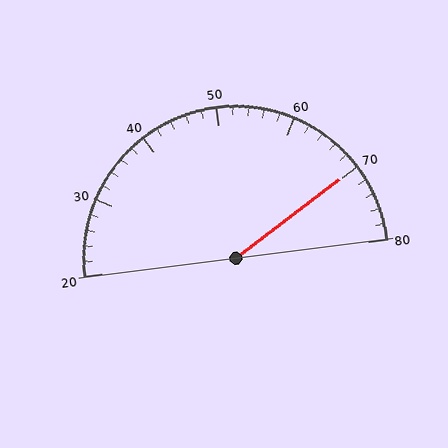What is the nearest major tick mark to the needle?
The nearest major tick mark is 70.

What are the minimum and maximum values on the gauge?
The gauge ranges from 20 to 80.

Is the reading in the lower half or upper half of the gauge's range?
The reading is in the upper half of the range (20 to 80).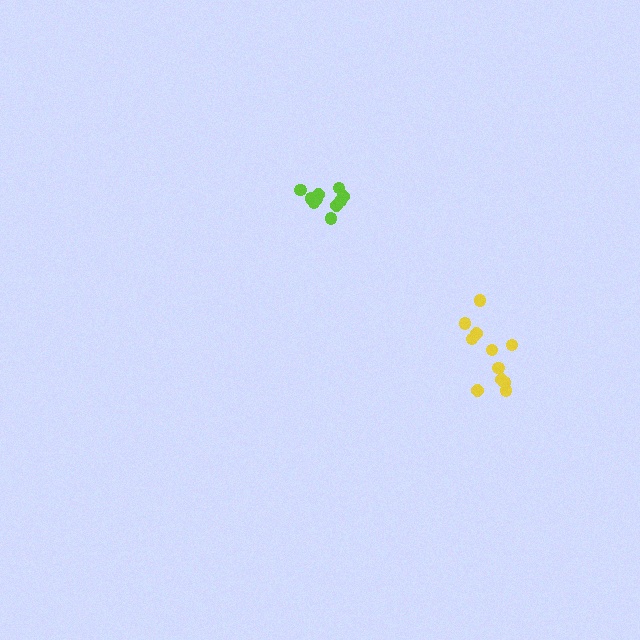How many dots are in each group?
Group 1: 11 dots, Group 2: 10 dots (21 total).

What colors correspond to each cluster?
The clusters are colored: yellow, lime.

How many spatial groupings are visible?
There are 2 spatial groupings.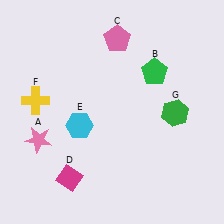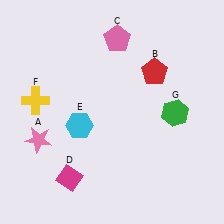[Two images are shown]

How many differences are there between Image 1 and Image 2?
There is 1 difference between the two images.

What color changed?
The pentagon (B) changed from green in Image 1 to red in Image 2.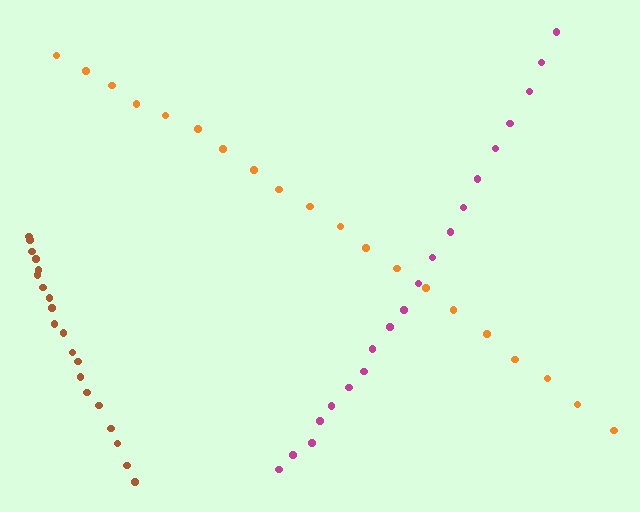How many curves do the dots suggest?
There are 3 distinct paths.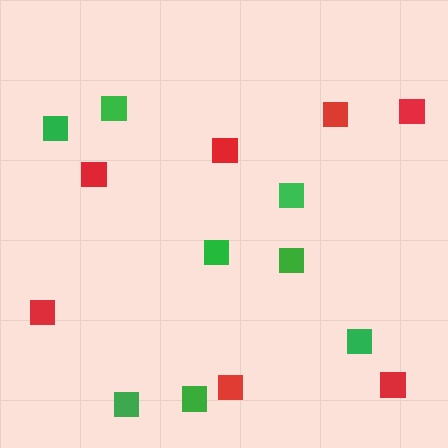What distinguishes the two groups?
There are 2 groups: one group of red squares (7) and one group of green squares (8).